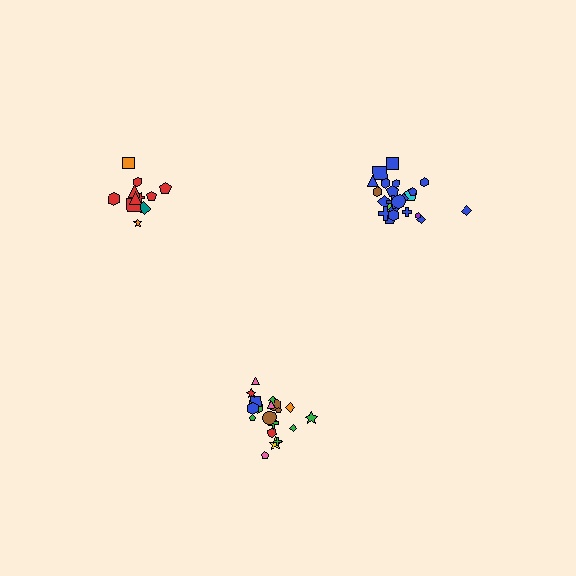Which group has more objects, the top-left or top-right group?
The top-right group.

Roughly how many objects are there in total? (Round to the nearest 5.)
Roughly 60 objects in total.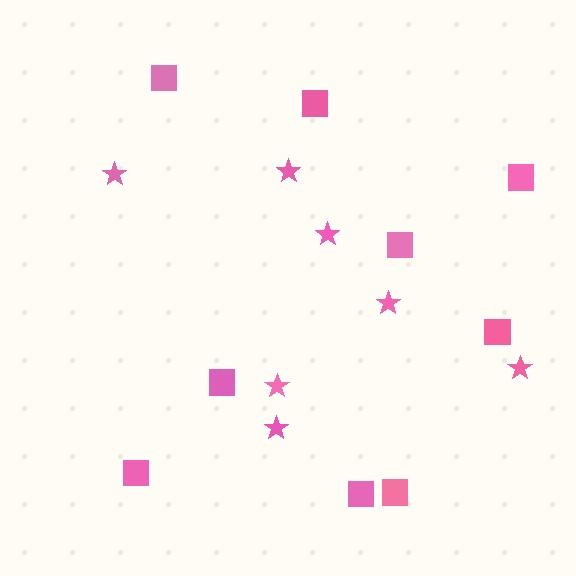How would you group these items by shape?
There are 2 groups: one group of stars (7) and one group of squares (9).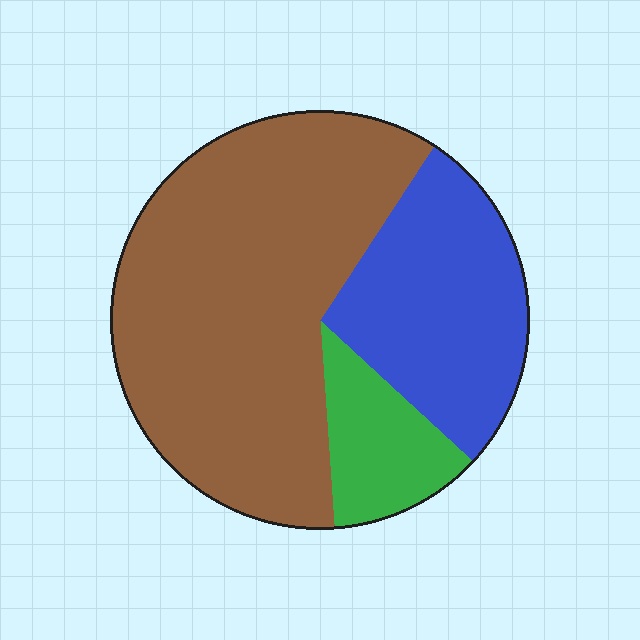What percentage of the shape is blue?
Blue takes up about one quarter (1/4) of the shape.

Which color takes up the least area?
Green, at roughly 10%.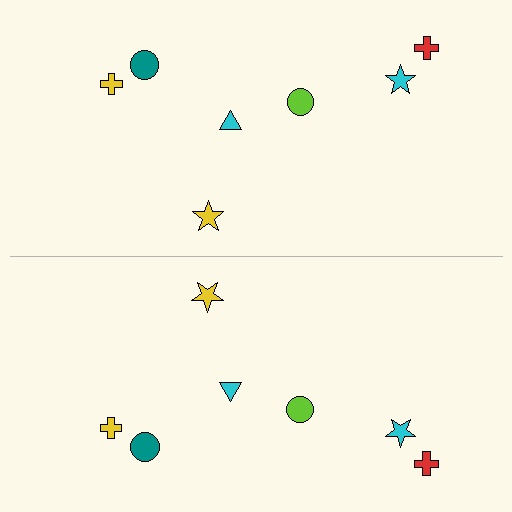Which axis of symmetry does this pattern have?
The pattern has a horizontal axis of symmetry running through the center of the image.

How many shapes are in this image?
There are 14 shapes in this image.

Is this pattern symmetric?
Yes, this pattern has bilateral (reflection) symmetry.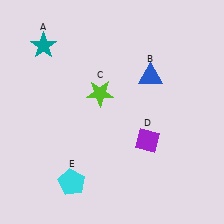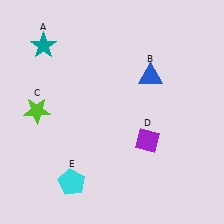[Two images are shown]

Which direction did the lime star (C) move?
The lime star (C) moved left.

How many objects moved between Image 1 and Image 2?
1 object moved between the two images.